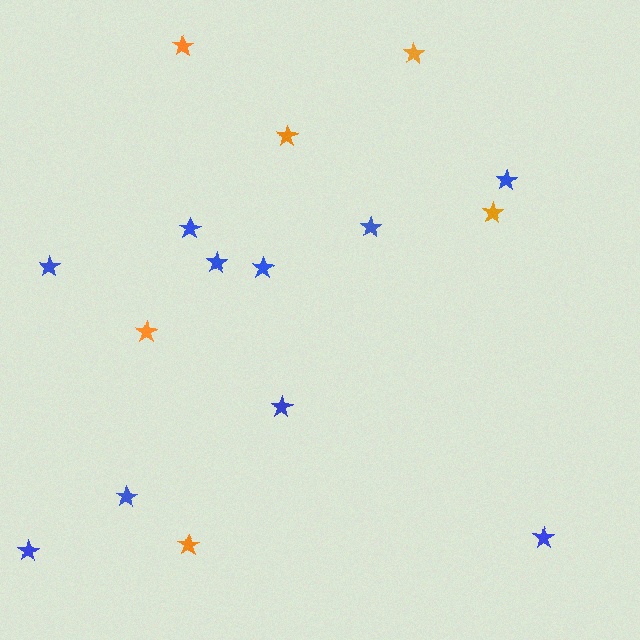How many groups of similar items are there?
There are 2 groups: one group of orange stars (6) and one group of blue stars (10).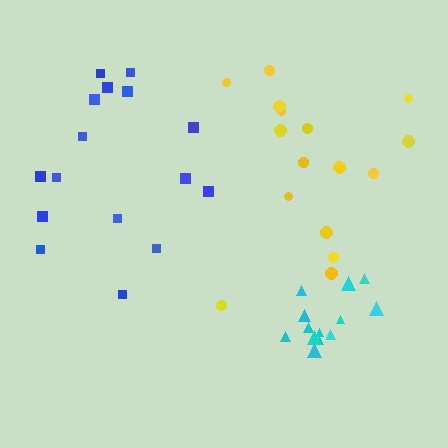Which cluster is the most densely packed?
Cyan.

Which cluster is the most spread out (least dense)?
Yellow.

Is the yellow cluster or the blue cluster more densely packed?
Blue.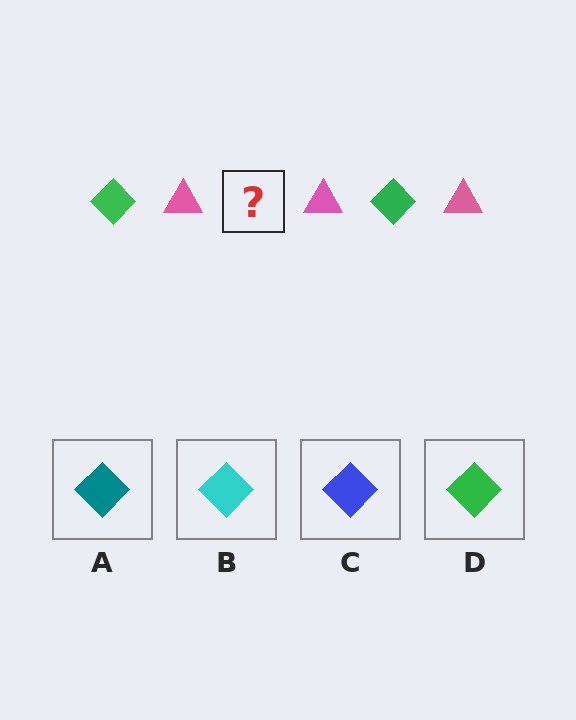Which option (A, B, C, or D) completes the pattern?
D.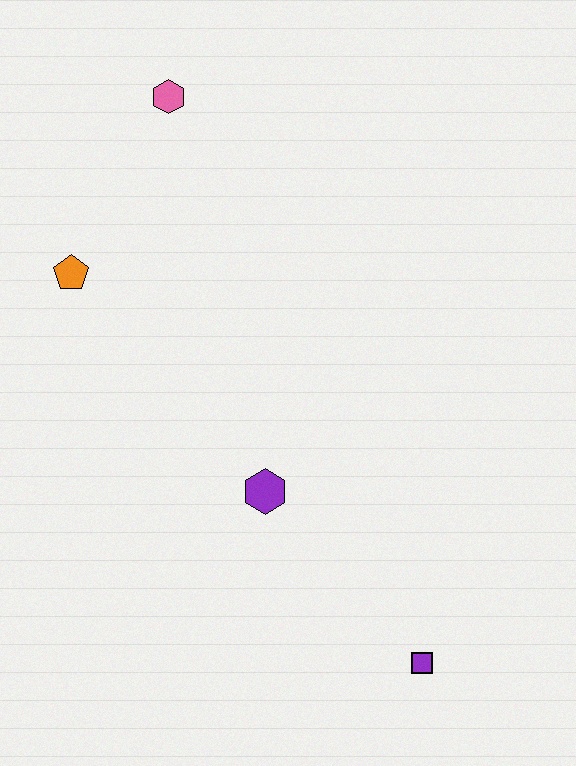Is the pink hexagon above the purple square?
Yes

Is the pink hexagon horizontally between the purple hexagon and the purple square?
No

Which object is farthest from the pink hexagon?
The purple square is farthest from the pink hexagon.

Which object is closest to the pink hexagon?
The orange pentagon is closest to the pink hexagon.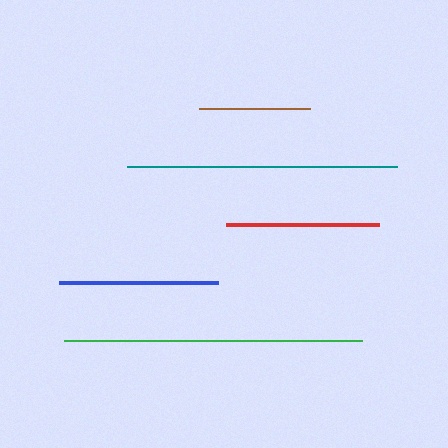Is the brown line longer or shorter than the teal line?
The teal line is longer than the brown line.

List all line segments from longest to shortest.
From longest to shortest: green, teal, blue, red, brown.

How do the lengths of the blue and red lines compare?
The blue and red lines are approximately the same length.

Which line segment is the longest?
The green line is the longest at approximately 298 pixels.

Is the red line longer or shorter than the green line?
The green line is longer than the red line.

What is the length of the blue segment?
The blue segment is approximately 159 pixels long.